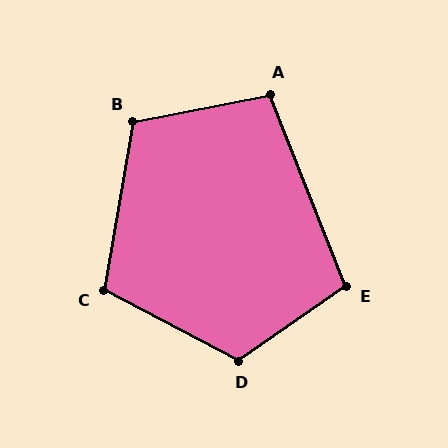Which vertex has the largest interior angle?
D, at approximately 118 degrees.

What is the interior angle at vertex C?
Approximately 108 degrees (obtuse).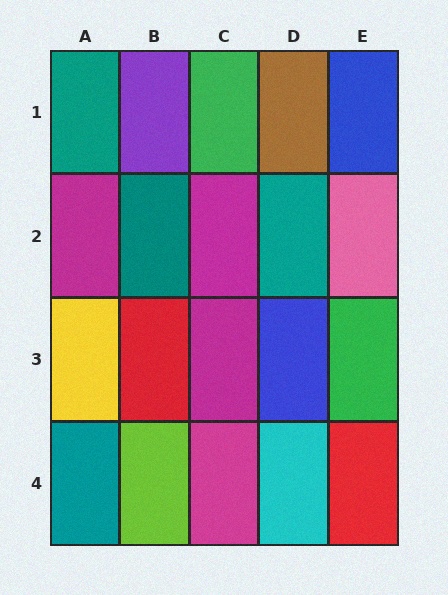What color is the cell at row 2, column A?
Magenta.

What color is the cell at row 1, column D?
Brown.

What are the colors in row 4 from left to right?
Teal, lime, magenta, cyan, red.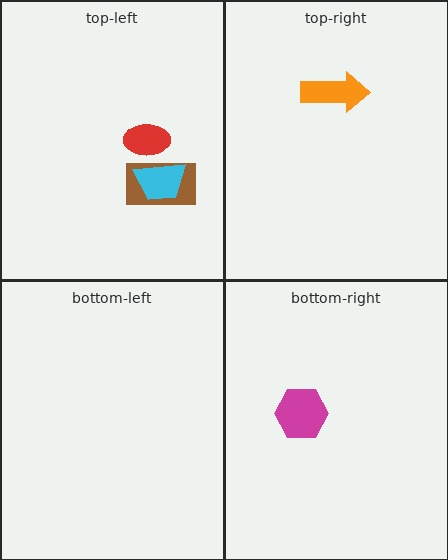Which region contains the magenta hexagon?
The bottom-right region.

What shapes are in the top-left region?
The brown rectangle, the cyan trapezoid, the red ellipse.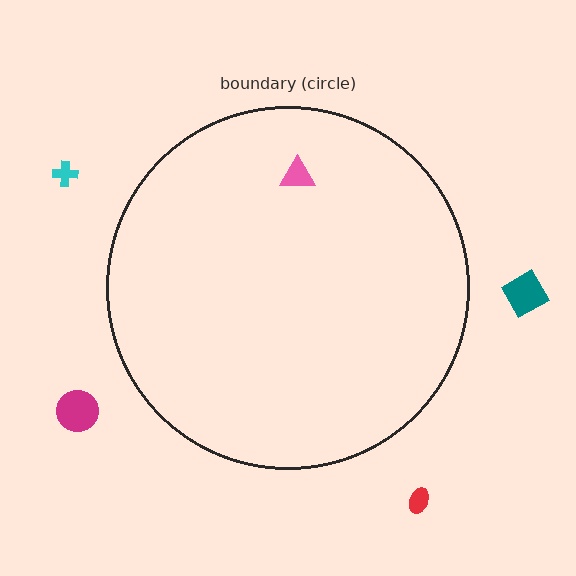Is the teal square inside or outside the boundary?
Outside.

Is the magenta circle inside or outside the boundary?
Outside.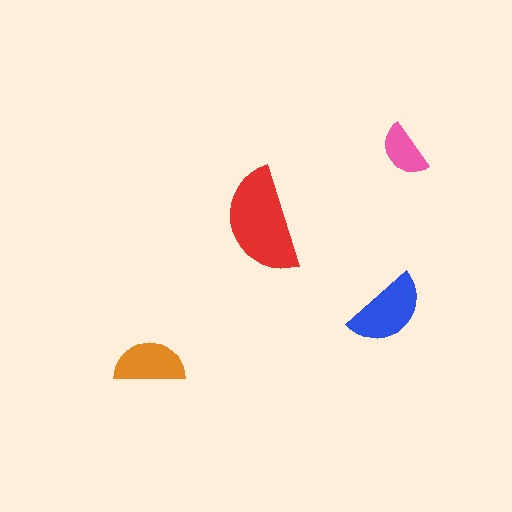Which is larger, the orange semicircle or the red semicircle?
The red one.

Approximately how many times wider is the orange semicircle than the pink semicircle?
About 1.5 times wider.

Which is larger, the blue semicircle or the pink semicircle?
The blue one.